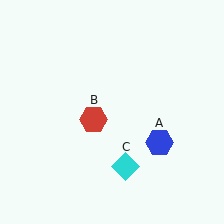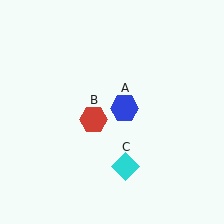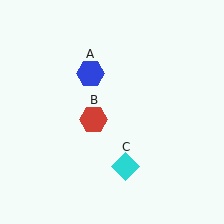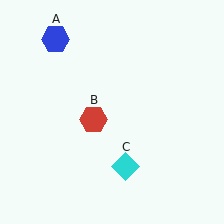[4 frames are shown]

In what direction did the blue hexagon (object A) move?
The blue hexagon (object A) moved up and to the left.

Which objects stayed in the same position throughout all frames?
Red hexagon (object B) and cyan diamond (object C) remained stationary.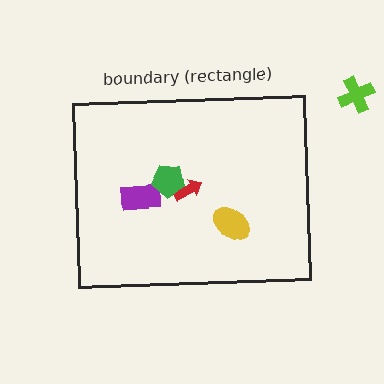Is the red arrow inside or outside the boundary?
Inside.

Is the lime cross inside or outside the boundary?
Outside.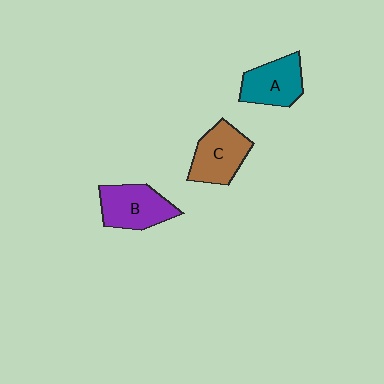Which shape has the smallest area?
Shape A (teal).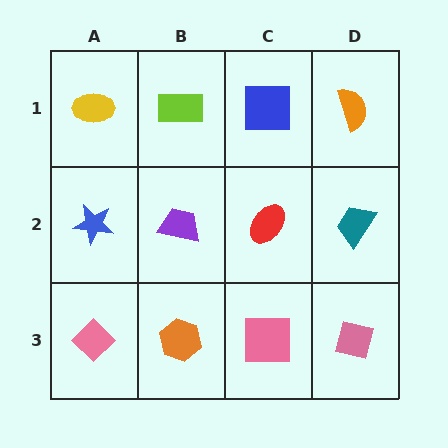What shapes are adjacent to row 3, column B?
A purple trapezoid (row 2, column B), a pink diamond (row 3, column A), a pink square (row 3, column C).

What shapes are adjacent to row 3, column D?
A teal trapezoid (row 2, column D), a pink square (row 3, column C).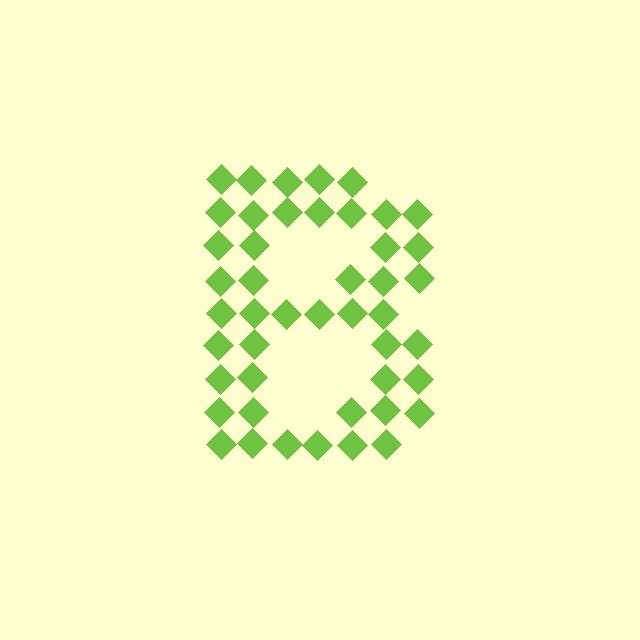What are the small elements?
The small elements are diamonds.